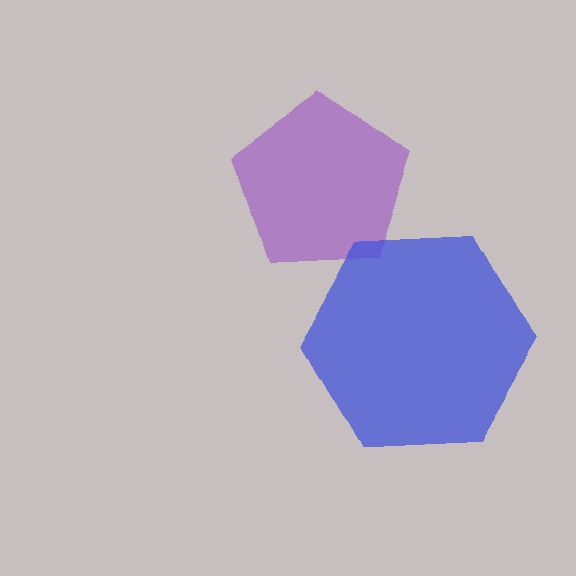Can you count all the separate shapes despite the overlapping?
Yes, there are 2 separate shapes.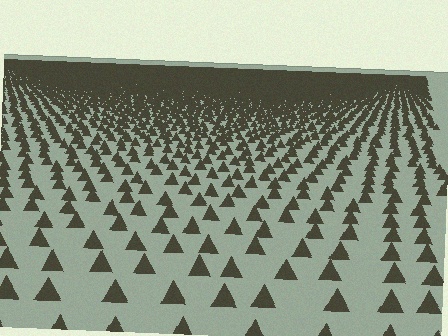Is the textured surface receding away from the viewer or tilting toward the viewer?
The surface is receding away from the viewer. Texture elements get smaller and denser toward the top.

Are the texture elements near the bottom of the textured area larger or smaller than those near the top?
Larger. Near the bottom, elements are closer to the viewer and appear at a bigger on-screen size.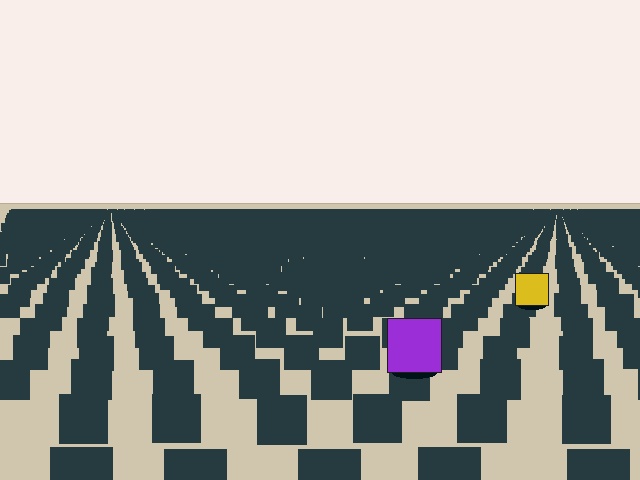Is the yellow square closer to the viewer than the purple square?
No. The purple square is closer — you can tell from the texture gradient: the ground texture is coarser near it.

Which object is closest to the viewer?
The purple square is closest. The texture marks near it are larger and more spread out.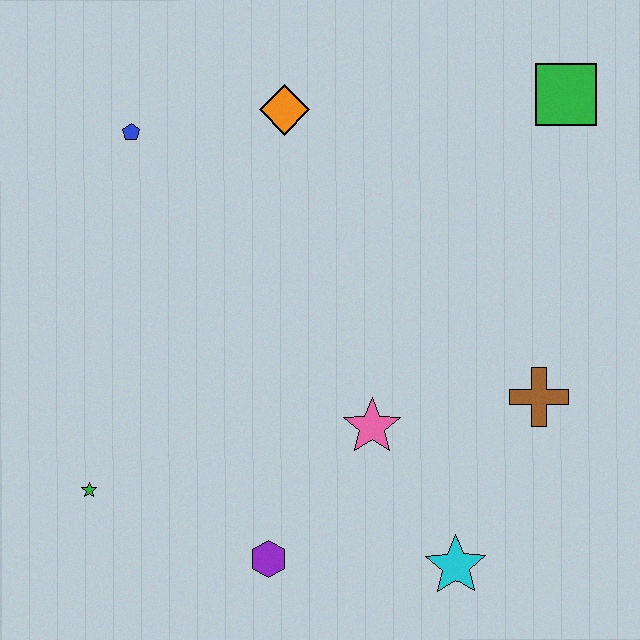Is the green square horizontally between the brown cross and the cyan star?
No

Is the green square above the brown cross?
Yes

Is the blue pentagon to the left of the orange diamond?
Yes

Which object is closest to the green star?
The purple hexagon is closest to the green star.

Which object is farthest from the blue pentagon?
The cyan star is farthest from the blue pentagon.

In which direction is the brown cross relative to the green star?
The brown cross is to the right of the green star.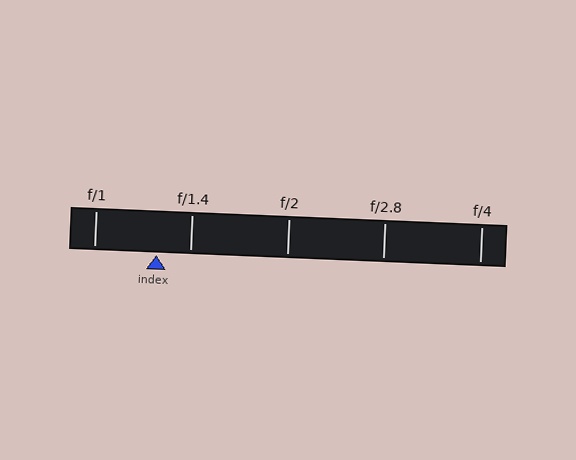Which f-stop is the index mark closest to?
The index mark is closest to f/1.4.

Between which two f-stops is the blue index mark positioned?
The index mark is between f/1 and f/1.4.